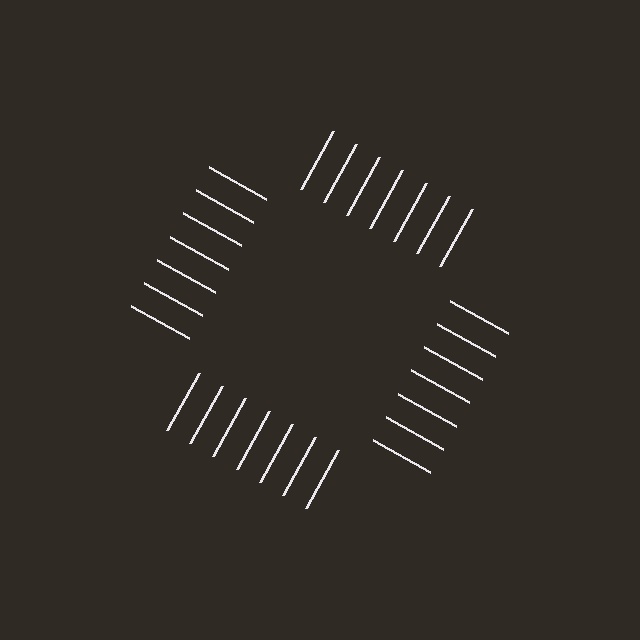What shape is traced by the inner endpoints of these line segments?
An illusory square — the line segments terminate on its edges but no continuous stroke is drawn.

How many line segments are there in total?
28 — 7 along each of the 4 edges.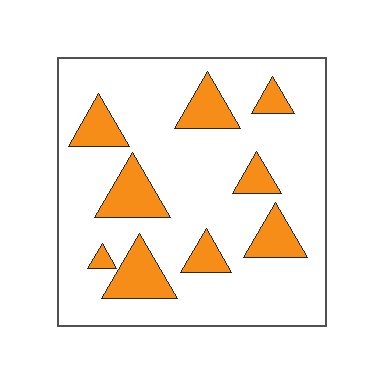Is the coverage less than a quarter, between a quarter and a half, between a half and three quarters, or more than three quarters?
Less than a quarter.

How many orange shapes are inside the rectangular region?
9.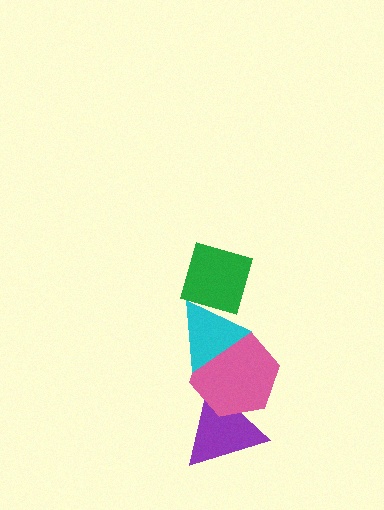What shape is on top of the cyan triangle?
The green diamond is on top of the cyan triangle.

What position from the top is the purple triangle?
The purple triangle is 4th from the top.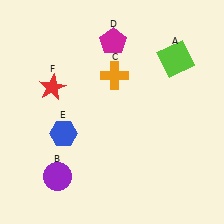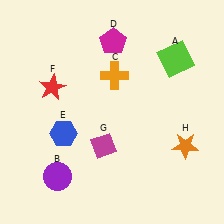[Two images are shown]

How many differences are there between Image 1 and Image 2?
There are 2 differences between the two images.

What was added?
A magenta diamond (G), an orange star (H) were added in Image 2.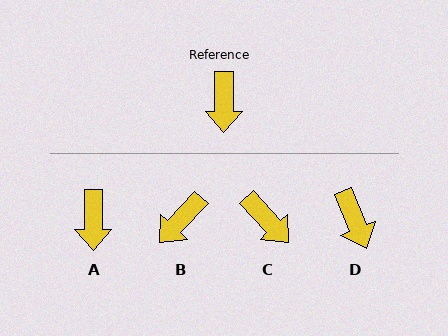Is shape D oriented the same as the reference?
No, it is off by about 22 degrees.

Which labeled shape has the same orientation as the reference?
A.